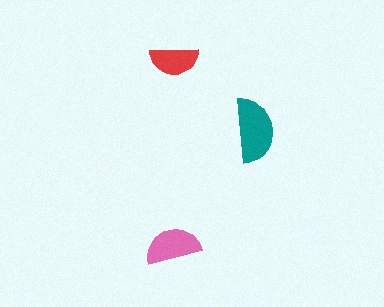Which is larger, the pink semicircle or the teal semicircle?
The teal one.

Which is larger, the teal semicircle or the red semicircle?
The teal one.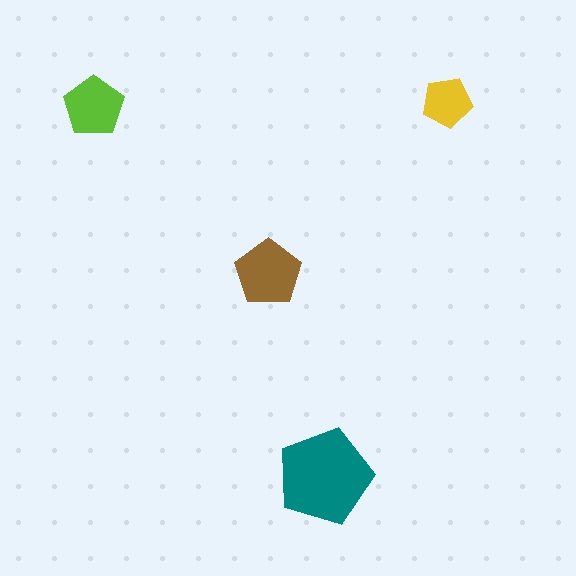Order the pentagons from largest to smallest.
the teal one, the brown one, the lime one, the yellow one.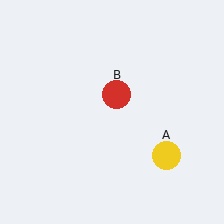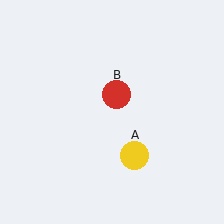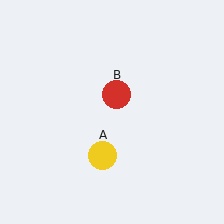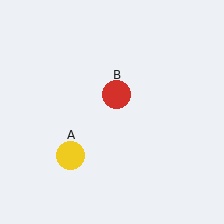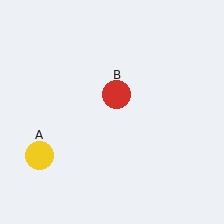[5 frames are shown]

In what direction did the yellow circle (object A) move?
The yellow circle (object A) moved left.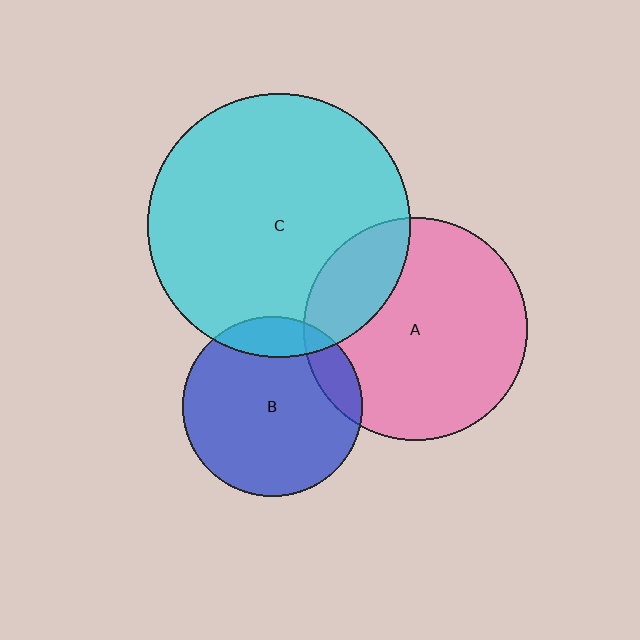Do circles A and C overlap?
Yes.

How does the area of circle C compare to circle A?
Approximately 1.4 times.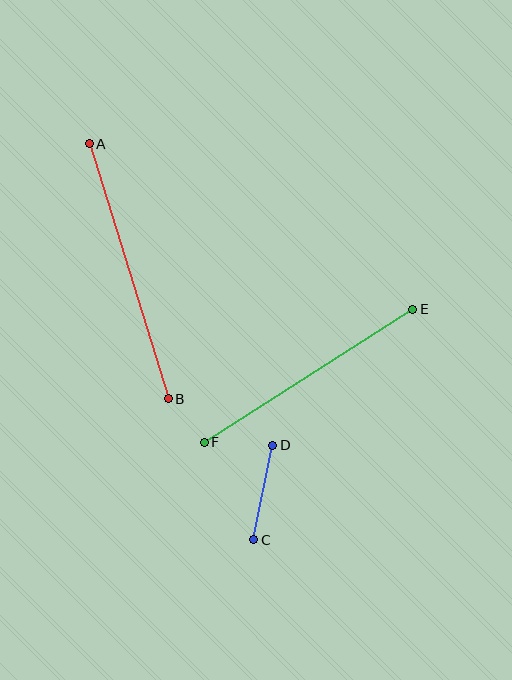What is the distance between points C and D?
The distance is approximately 96 pixels.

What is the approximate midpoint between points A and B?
The midpoint is at approximately (129, 271) pixels.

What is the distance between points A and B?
The distance is approximately 267 pixels.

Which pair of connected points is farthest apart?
Points A and B are farthest apart.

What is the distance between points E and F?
The distance is approximately 247 pixels.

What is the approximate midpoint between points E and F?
The midpoint is at approximately (308, 376) pixels.